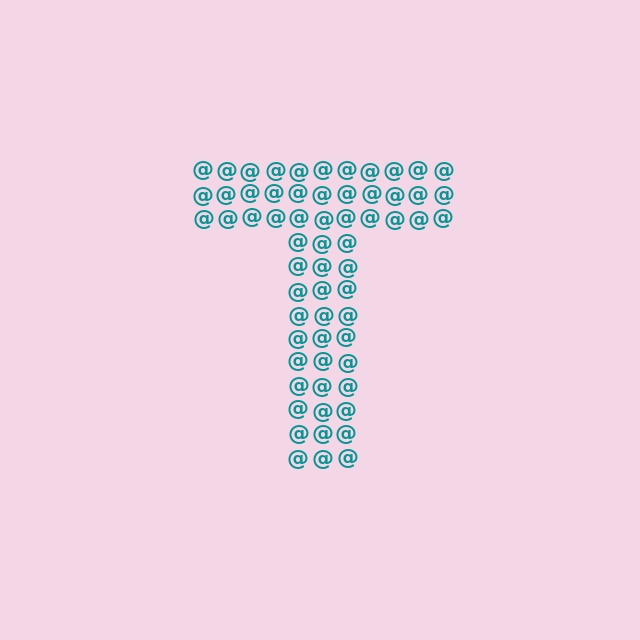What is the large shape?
The large shape is the letter T.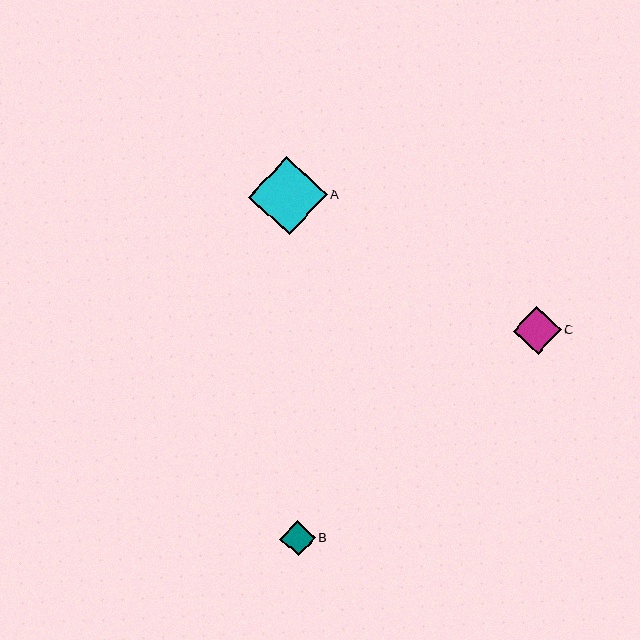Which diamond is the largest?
Diamond A is the largest with a size of approximately 78 pixels.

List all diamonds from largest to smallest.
From largest to smallest: A, C, B.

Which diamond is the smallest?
Diamond B is the smallest with a size of approximately 36 pixels.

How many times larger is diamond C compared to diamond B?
Diamond C is approximately 1.3 times the size of diamond B.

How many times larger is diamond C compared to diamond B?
Diamond C is approximately 1.3 times the size of diamond B.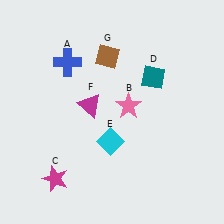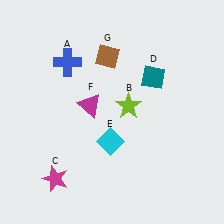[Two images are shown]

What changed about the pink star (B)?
In Image 1, B is pink. In Image 2, it changed to lime.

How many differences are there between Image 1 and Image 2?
There is 1 difference between the two images.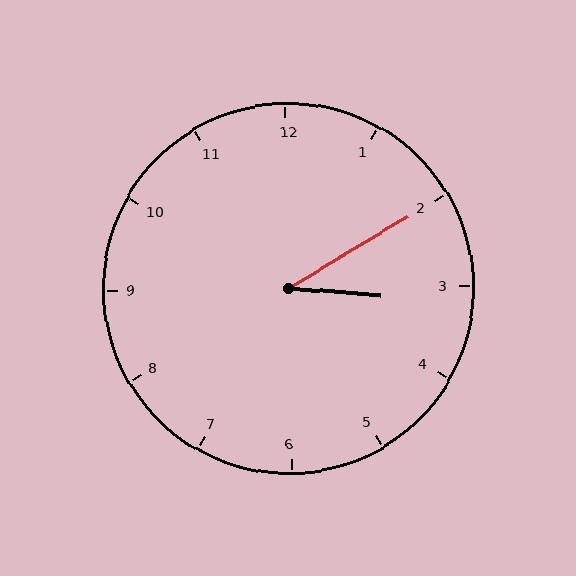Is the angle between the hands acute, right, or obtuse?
It is acute.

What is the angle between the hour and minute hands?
Approximately 35 degrees.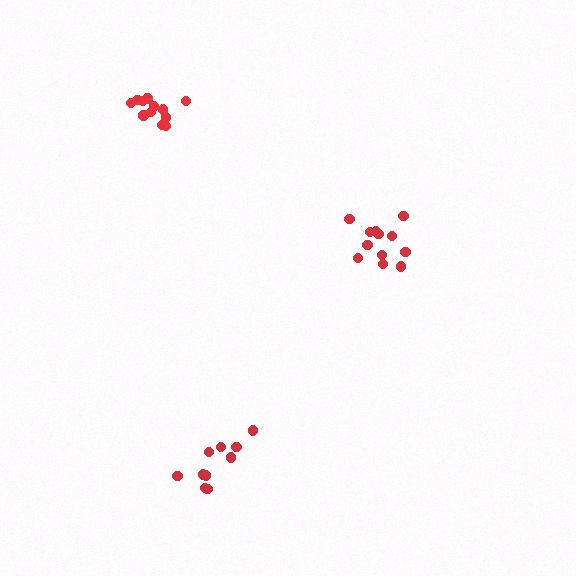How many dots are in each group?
Group 1: 10 dots, Group 2: 12 dots, Group 3: 12 dots (34 total).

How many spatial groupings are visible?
There are 3 spatial groupings.